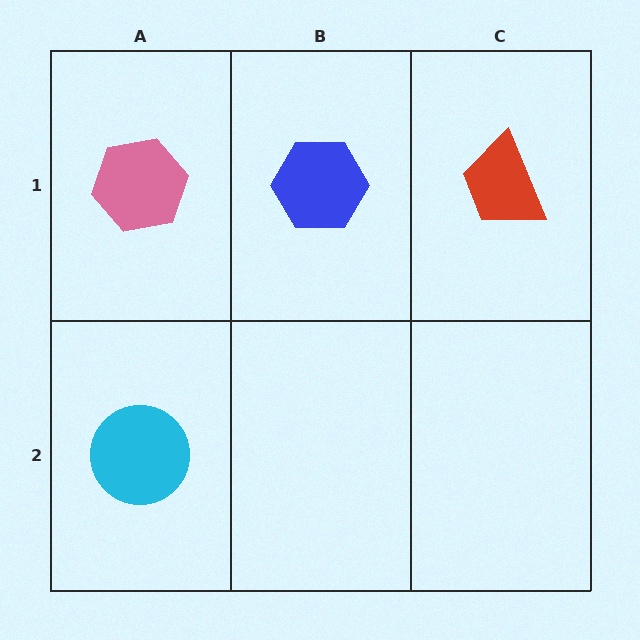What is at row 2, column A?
A cyan circle.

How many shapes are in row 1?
3 shapes.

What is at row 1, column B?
A blue hexagon.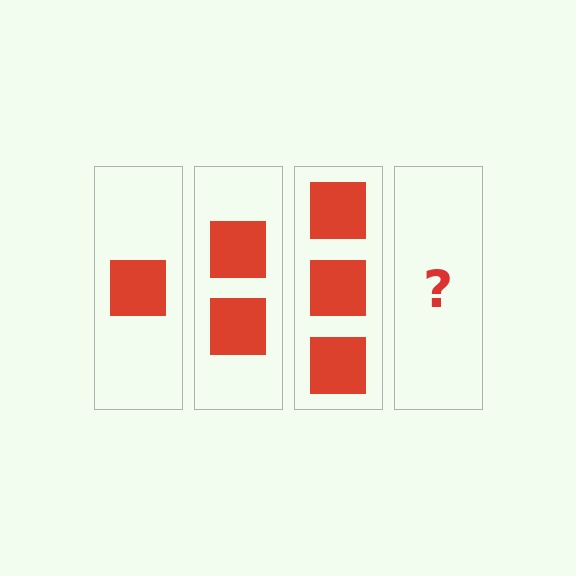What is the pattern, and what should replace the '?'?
The pattern is that each step adds one more square. The '?' should be 4 squares.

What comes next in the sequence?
The next element should be 4 squares.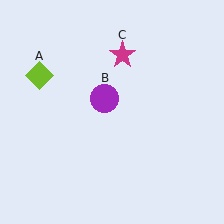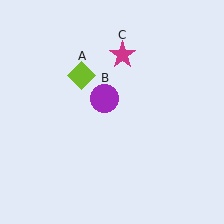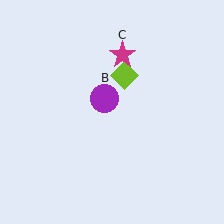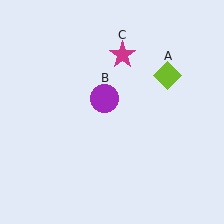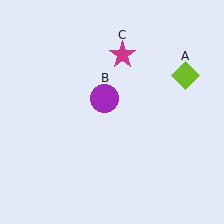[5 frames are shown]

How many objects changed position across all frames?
1 object changed position: lime diamond (object A).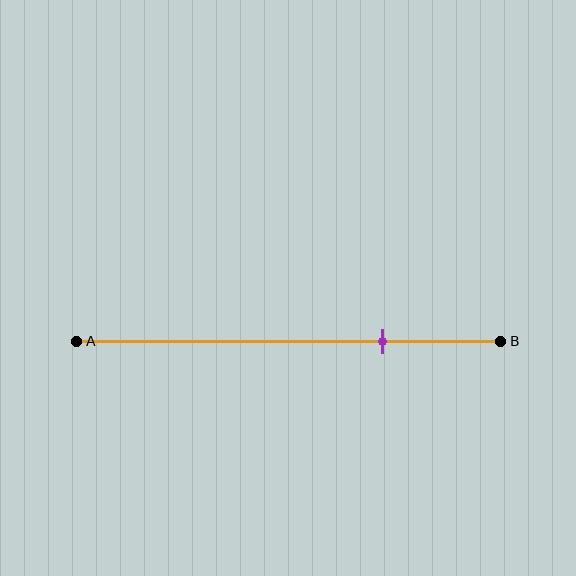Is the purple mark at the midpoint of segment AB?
No, the mark is at about 70% from A, not at the 50% midpoint.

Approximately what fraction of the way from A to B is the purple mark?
The purple mark is approximately 70% of the way from A to B.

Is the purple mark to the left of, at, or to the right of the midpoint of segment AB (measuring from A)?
The purple mark is to the right of the midpoint of segment AB.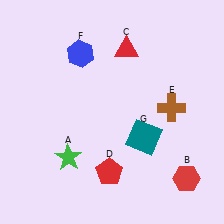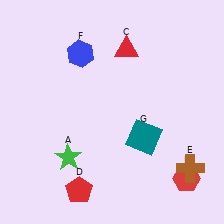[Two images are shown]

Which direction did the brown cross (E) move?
The brown cross (E) moved down.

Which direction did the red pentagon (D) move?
The red pentagon (D) moved left.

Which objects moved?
The objects that moved are: the red pentagon (D), the brown cross (E).